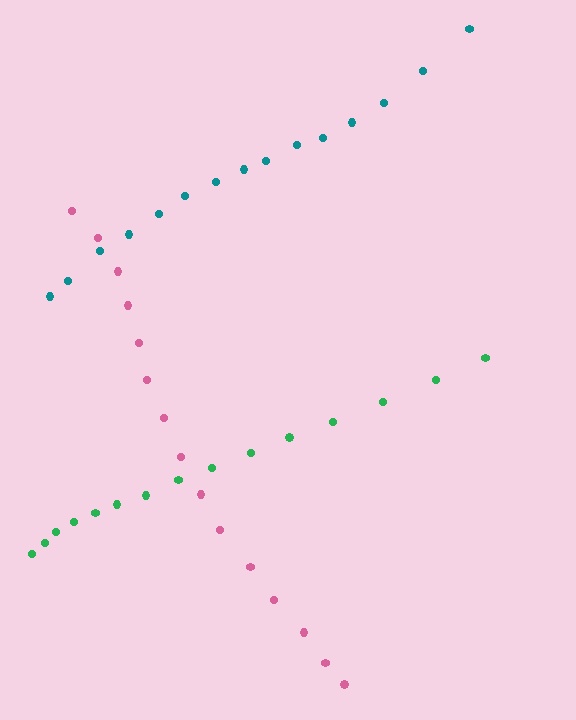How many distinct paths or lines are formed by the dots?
There are 3 distinct paths.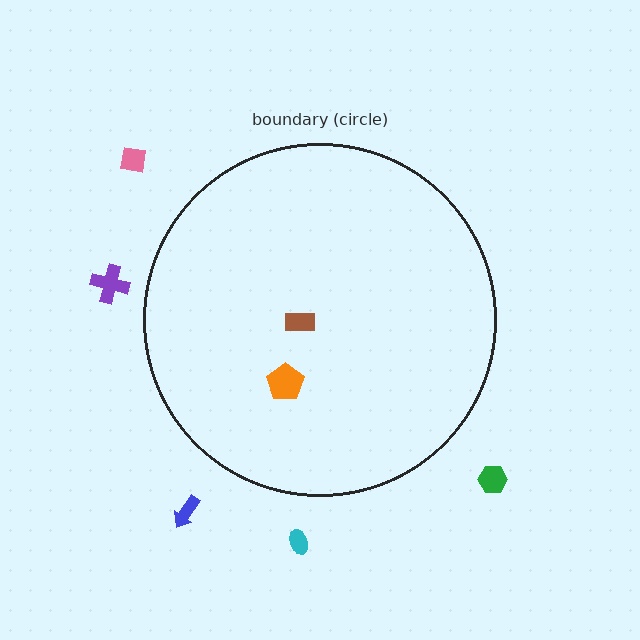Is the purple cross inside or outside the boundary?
Outside.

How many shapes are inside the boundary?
2 inside, 5 outside.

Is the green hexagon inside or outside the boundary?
Outside.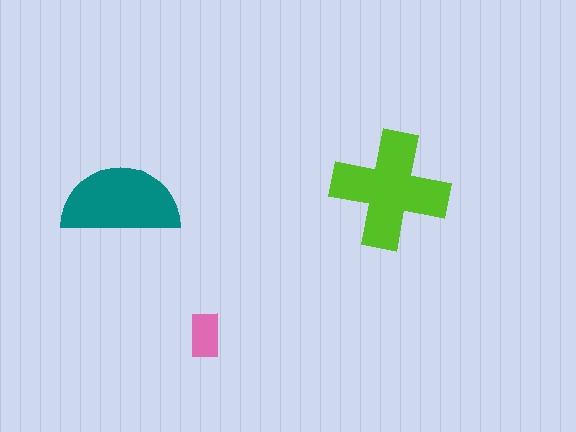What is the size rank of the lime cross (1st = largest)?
1st.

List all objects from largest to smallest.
The lime cross, the teal semicircle, the pink rectangle.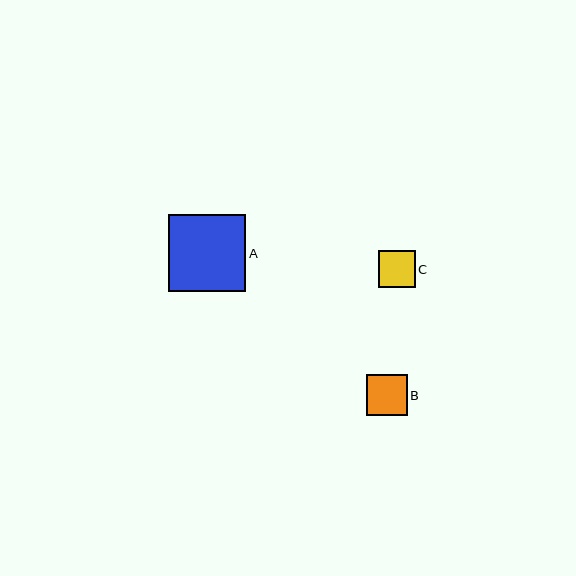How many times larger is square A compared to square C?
Square A is approximately 2.1 times the size of square C.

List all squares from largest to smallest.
From largest to smallest: A, B, C.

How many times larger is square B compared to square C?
Square B is approximately 1.1 times the size of square C.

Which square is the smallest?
Square C is the smallest with a size of approximately 37 pixels.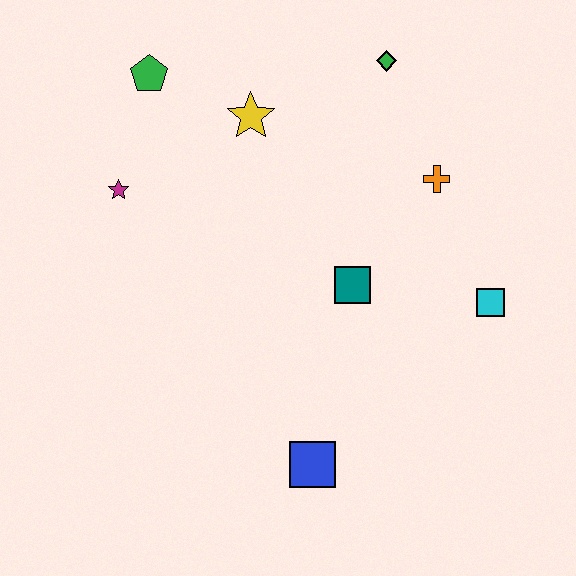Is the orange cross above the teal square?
Yes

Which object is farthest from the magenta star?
The cyan square is farthest from the magenta star.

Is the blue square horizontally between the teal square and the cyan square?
No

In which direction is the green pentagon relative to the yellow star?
The green pentagon is to the left of the yellow star.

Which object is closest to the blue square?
The teal square is closest to the blue square.